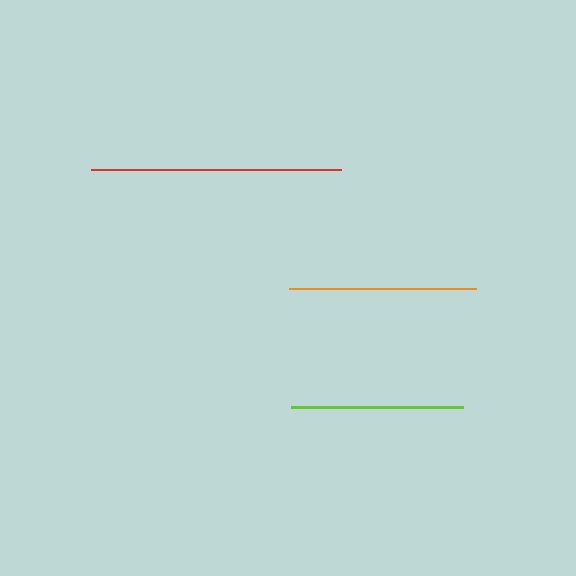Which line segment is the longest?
The red line is the longest at approximately 250 pixels.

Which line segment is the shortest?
The lime line is the shortest at approximately 172 pixels.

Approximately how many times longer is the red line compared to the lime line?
The red line is approximately 1.5 times the length of the lime line.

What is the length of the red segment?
The red segment is approximately 250 pixels long.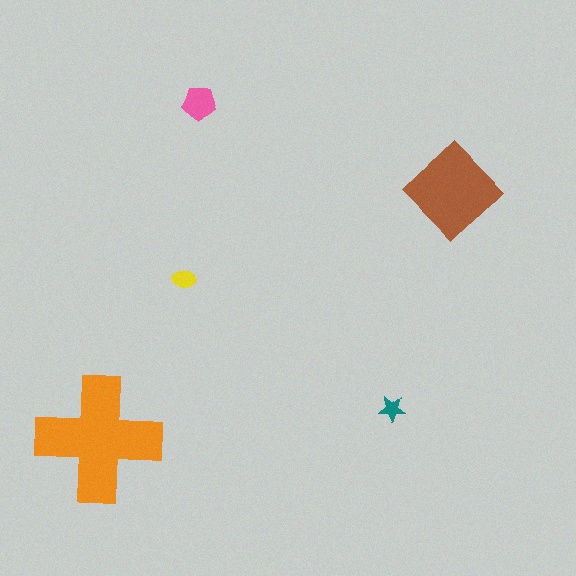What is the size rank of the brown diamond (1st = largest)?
2nd.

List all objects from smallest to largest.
The teal star, the yellow ellipse, the pink pentagon, the brown diamond, the orange cross.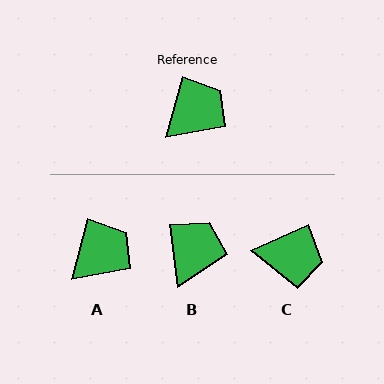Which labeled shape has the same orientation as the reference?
A.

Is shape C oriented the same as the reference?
No, it is off by about 50 degrees.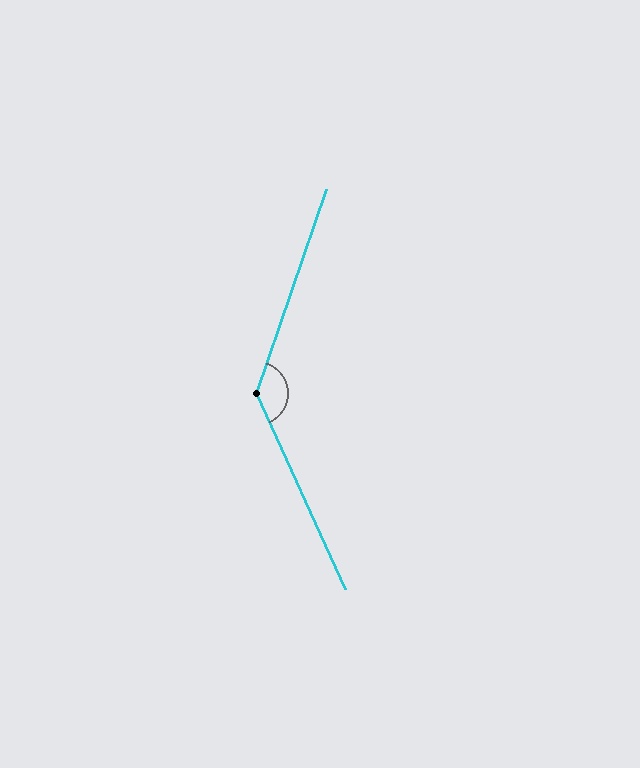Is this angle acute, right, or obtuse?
It is obtuse.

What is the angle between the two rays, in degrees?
Approximately 137 degrees.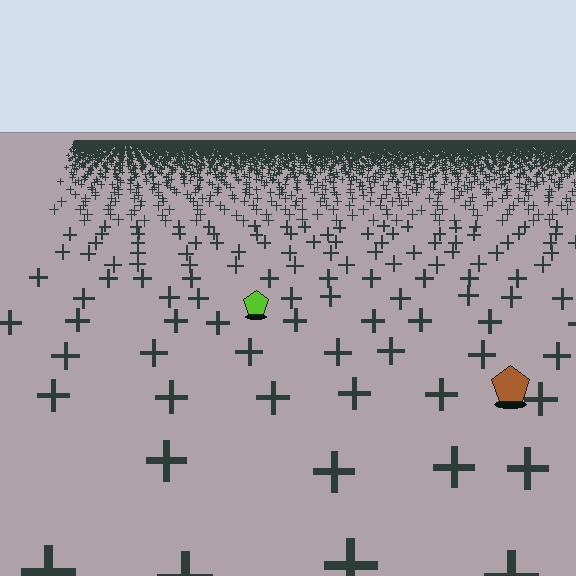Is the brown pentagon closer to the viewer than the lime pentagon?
Yes. The brown pentagon is closer — you can tell from the texture gradient: the ground texture is coarser near it.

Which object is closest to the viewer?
The brown pentagon is closest. The texture marks near it are larger and more spread out.